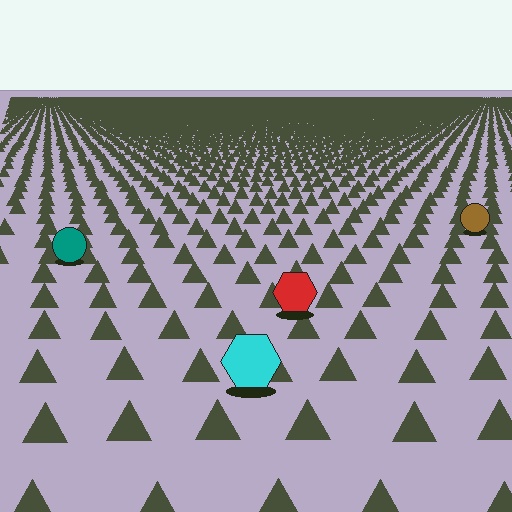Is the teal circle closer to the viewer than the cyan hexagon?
No. The cyan hexagon is closer — you can tell from the texture gradient: the ground texture is coarser near it.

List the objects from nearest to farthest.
From nearest to farthest: the cyan hexagon, the red hexagon, the teal circle, the brown circle.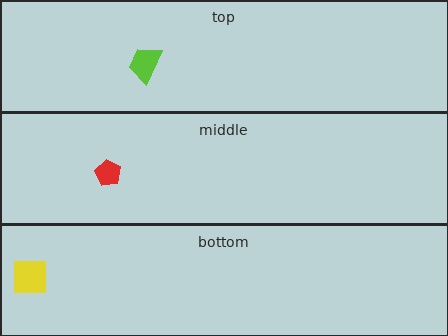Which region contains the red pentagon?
The middle region.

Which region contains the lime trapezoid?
The top region.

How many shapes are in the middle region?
1.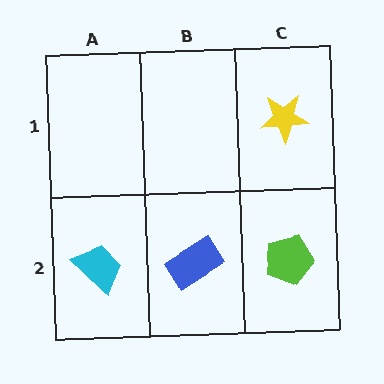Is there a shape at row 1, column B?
No, that cell is empty.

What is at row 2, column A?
A cyan trapezoid.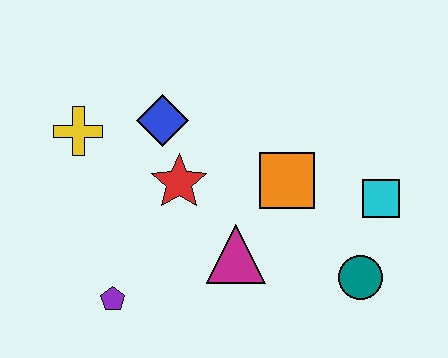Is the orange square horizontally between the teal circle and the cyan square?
No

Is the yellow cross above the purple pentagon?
Yes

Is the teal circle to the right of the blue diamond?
Yes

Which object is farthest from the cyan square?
The yellow cross is farthest from the cyan square.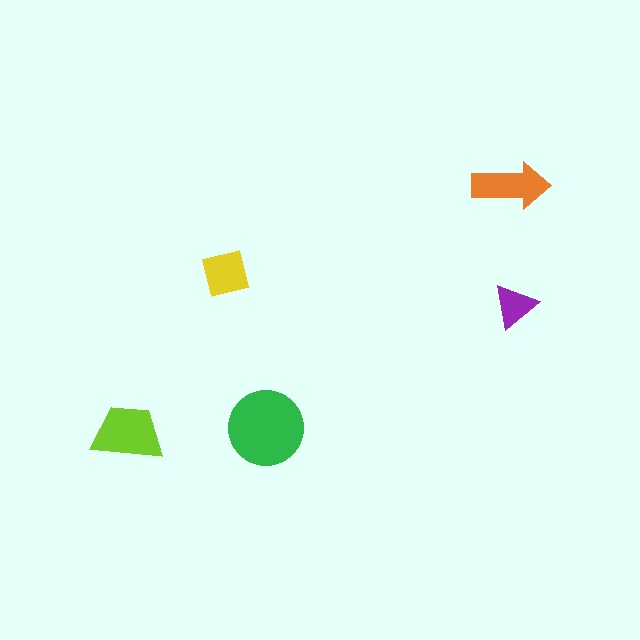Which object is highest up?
The orange arrow is topmost.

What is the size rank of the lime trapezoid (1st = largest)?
2nd.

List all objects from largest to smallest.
The green circle, the lime trapezoid, the orange arrow, the yellow square, the purple triangle.